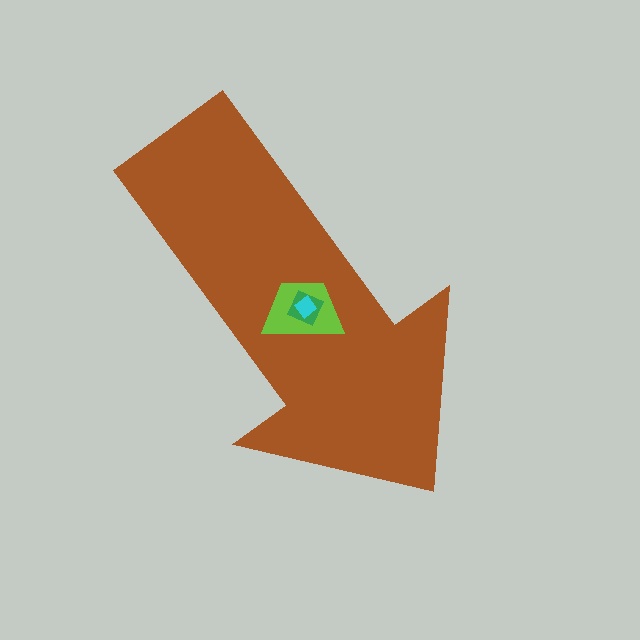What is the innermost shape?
The cyan diamond.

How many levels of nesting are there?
4.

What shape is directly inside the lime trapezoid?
The green square.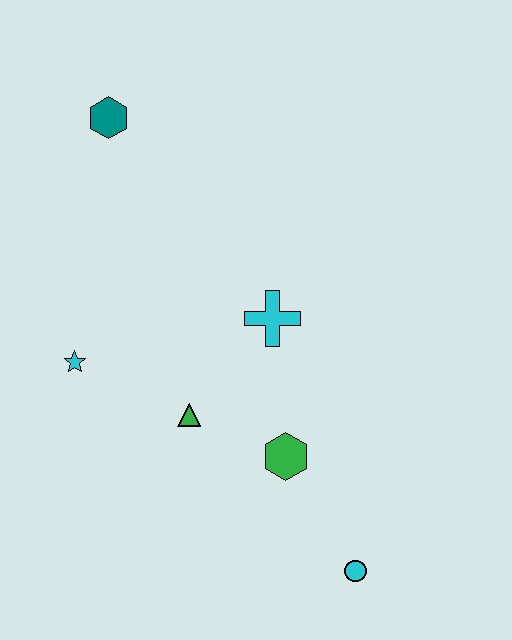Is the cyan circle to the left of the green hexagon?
No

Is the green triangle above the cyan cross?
No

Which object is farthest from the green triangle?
The teal hexagon is farthest from the green triangle.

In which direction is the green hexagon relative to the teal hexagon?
The green hexagon is below the teal hexagon.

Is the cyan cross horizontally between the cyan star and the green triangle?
No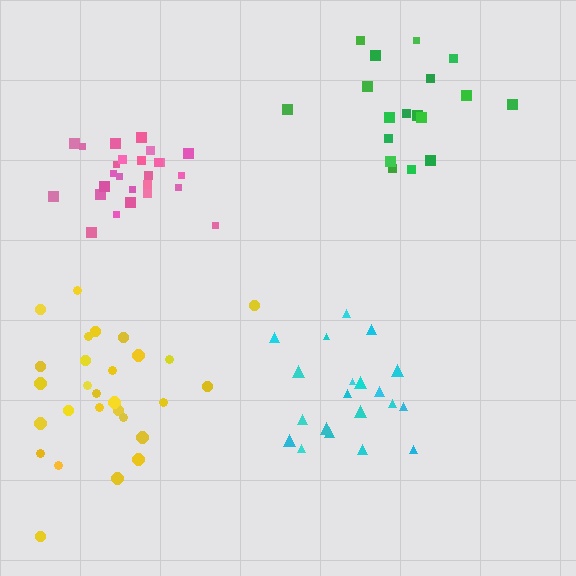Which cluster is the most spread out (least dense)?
Green.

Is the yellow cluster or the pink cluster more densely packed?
Pink.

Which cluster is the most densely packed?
Pink.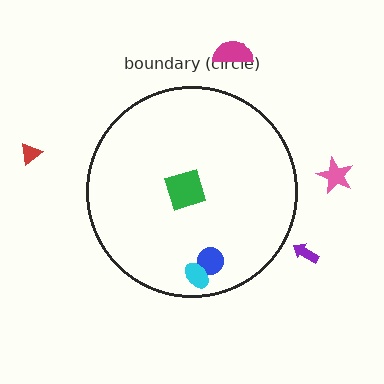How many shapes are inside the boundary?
3 inside, 4 outside.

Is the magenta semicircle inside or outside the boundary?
Outside.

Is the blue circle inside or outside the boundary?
Inside.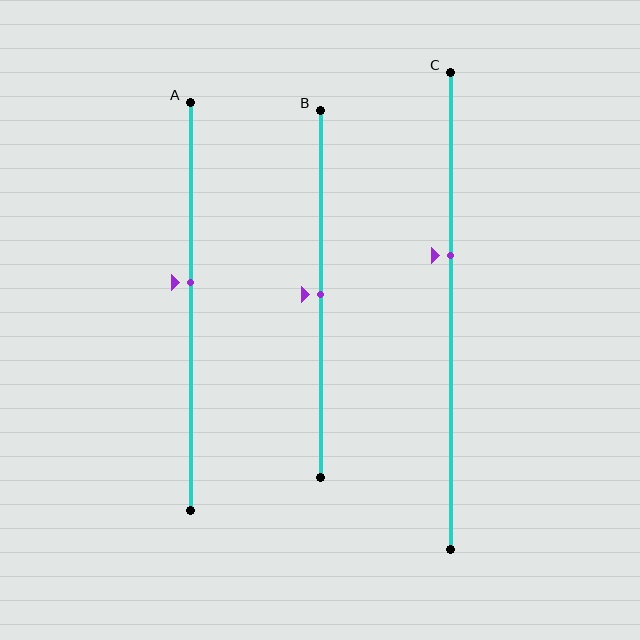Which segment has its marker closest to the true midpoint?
Segment B has its marker closest to the true midpoint.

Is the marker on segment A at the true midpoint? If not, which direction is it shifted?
No, the marker on segment A is shifted upward by about 6% of the segment length.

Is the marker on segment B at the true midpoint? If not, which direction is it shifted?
Yes, the marker on segment B is at the true midpoint.